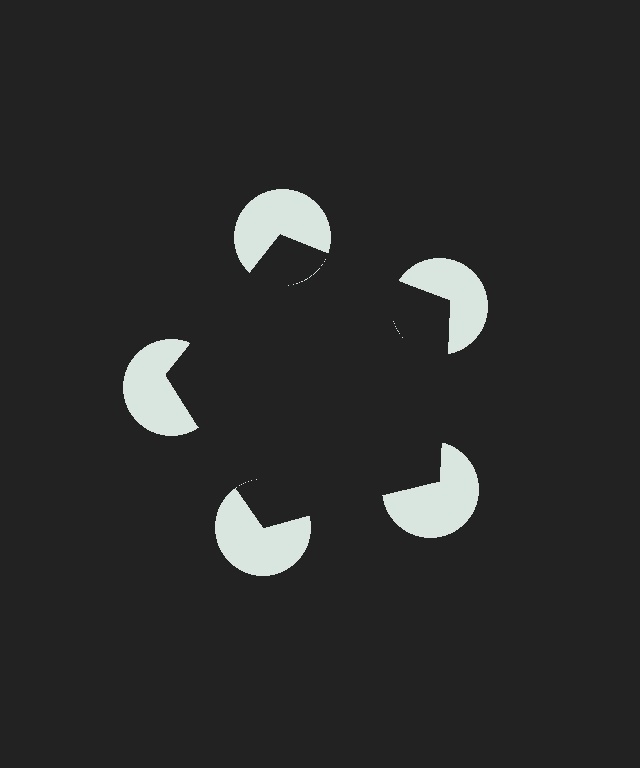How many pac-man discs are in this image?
There are 5 — one at each vertex of the illusory pentagon.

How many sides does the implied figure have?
5 sides.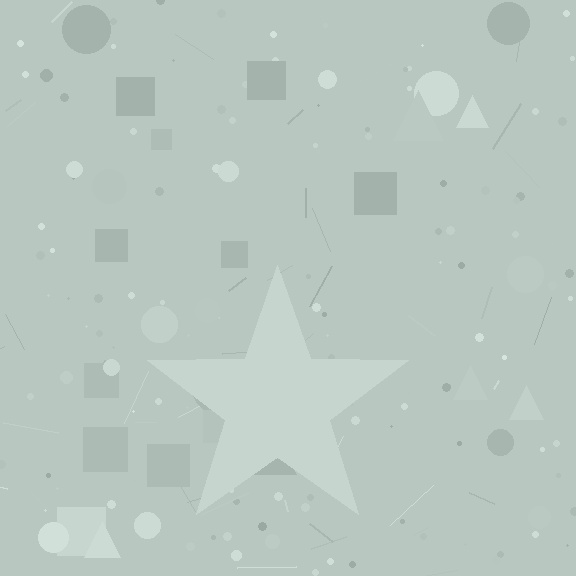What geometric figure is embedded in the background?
A star is embedded in the background.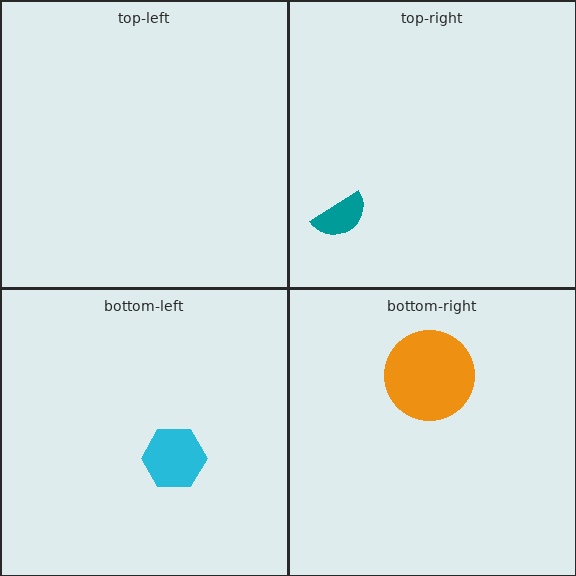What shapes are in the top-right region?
The teal semicircle.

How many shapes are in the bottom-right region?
1.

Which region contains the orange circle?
The bottom-right region.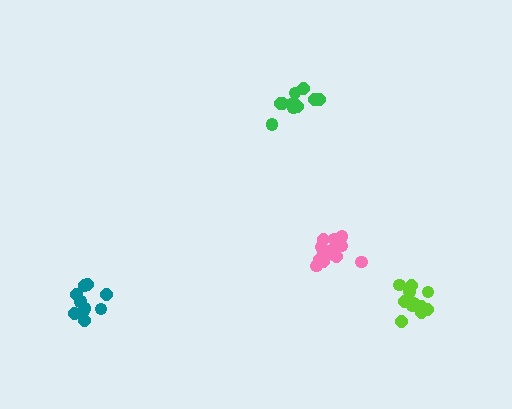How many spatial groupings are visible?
There are 4 spatial groupings.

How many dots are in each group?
Group 1: 13 dots, Group 2: 12 dots, Group 3: 13 dots, Group 4: 11 dots (49 total).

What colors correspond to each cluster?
The clusters are colored: lime, teal, pink, green.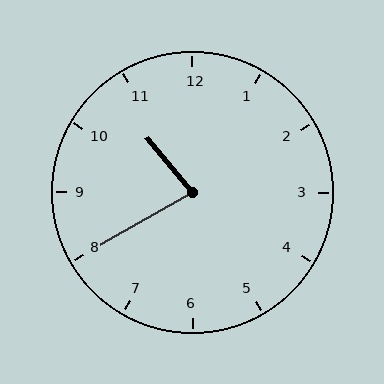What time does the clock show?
10:40.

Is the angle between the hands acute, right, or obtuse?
It is acute.